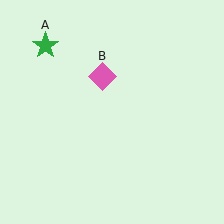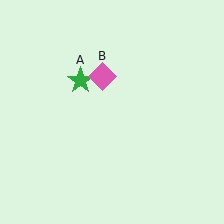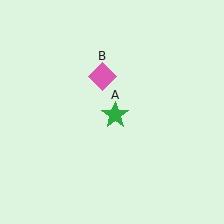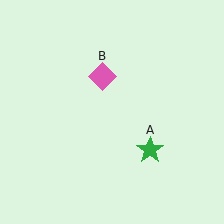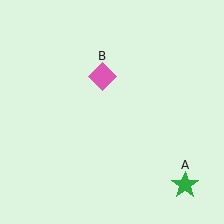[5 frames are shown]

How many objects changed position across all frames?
1 object changed position: green star (object A).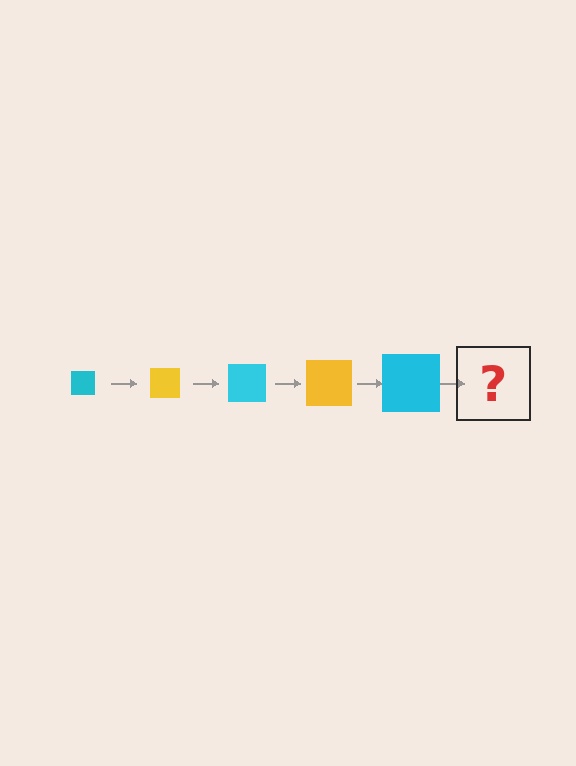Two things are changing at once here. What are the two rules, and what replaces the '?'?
The two rules are that the square grows larger each step and the color cycles through cyan and yellow. The '?' should be a yellow square, larger than the previous one.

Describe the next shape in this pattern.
It should be a yellow square, larger than the previous one.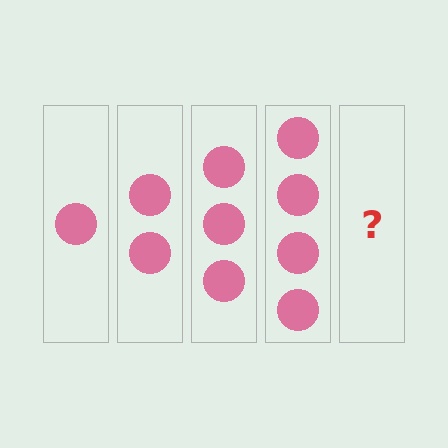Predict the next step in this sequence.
The next step is 5 circles.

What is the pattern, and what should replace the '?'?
The pattern is that each step adds one more circle. The '?' should be 5 circles.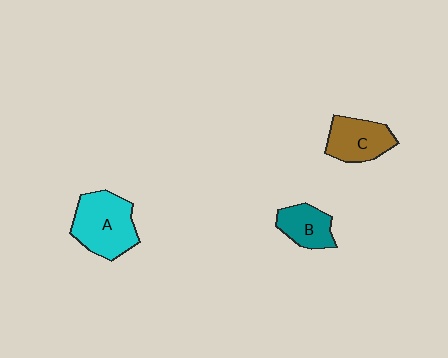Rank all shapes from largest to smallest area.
From largest to smallest: A (cyan), C (brown), B (teal).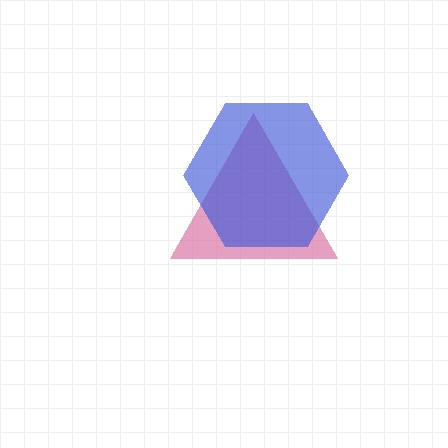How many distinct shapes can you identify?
There are 2 distinct shapes: a pink triangle, a blue hexagon.